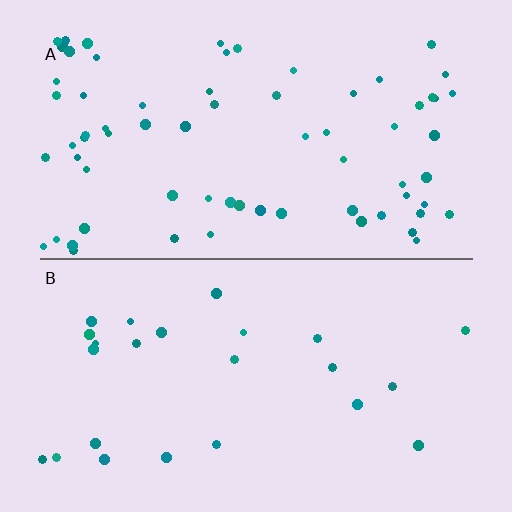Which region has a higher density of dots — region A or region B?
A (the top).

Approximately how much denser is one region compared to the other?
Approximately 2.8× — region A over region B.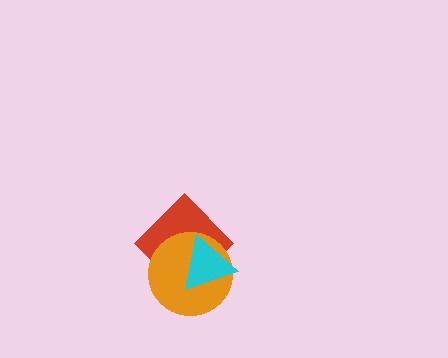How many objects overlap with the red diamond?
2 objects overlap with the red diamond.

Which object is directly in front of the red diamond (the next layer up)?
The orange circle is directly in front of the red diamond.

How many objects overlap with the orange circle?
2 objects overlap with the orange circle.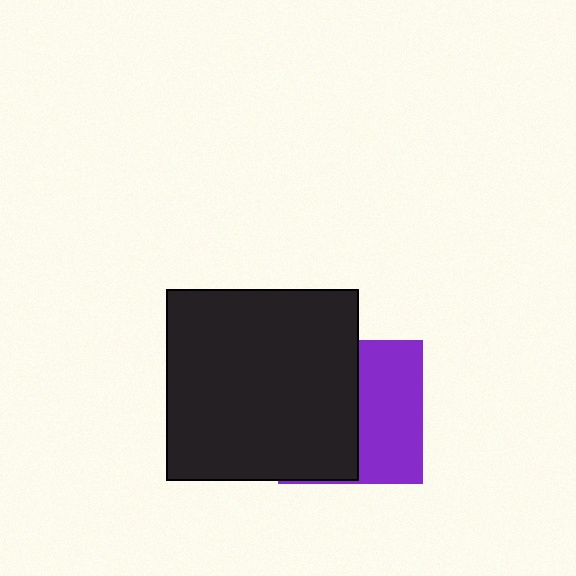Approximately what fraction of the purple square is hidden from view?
Roughly 55% of the purple square is hidden behind the black square.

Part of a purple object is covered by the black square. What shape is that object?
It is a square.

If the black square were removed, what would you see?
You would see the complete purple square.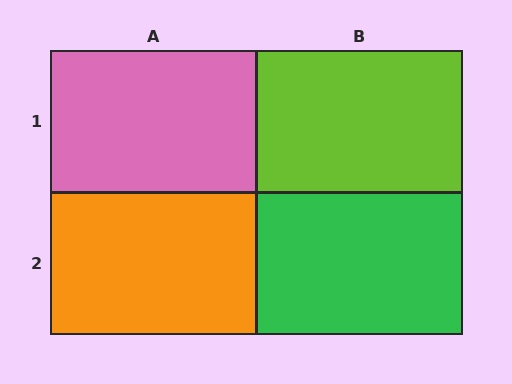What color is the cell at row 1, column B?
Lime.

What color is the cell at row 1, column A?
Pink.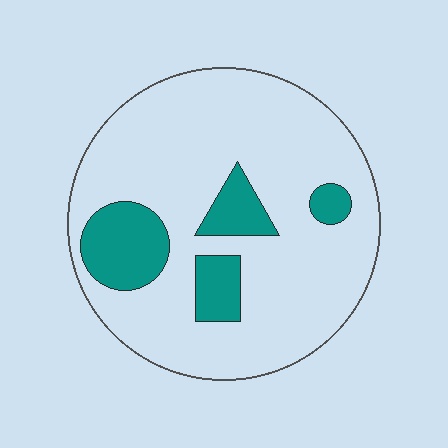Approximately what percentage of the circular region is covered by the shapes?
Approximately 20%.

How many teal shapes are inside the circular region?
4.